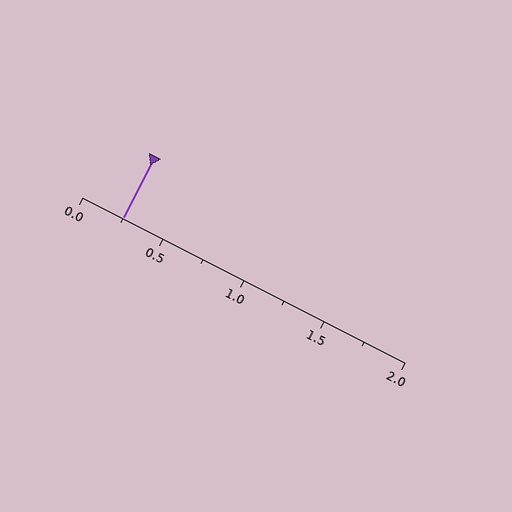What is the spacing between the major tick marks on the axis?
The major ticks are spaced 0.5 apart.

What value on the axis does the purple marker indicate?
The marker indicates approximately 0.25.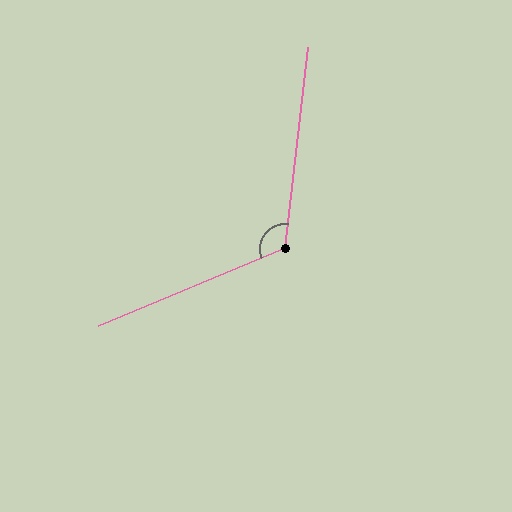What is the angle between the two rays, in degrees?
Approximately 119 degrees.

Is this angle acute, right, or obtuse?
It is obtuse.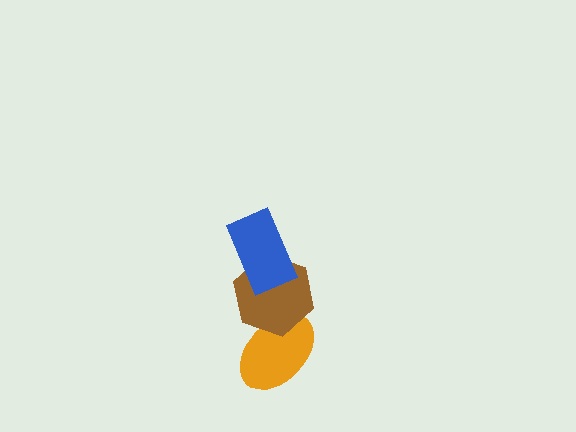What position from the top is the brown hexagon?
The brown hexagon is 2nd from the top.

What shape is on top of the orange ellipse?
The brown hexagon is on top of the orange ellipse.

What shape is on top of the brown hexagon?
The blue rectangle is on top of the brown hexagon.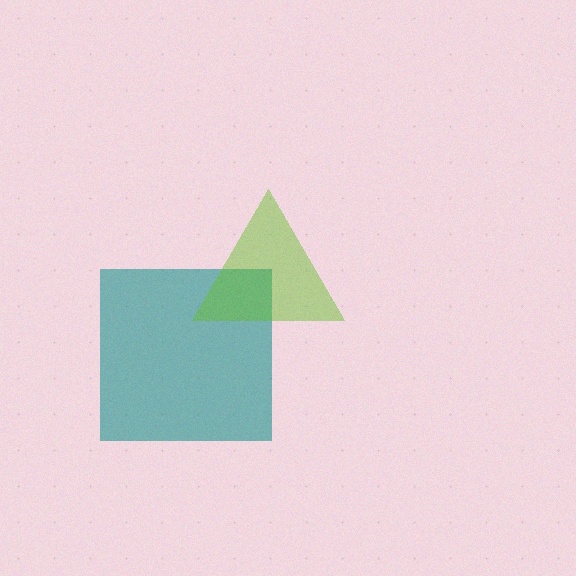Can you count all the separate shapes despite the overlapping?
Yes, there are 2 separate shapes.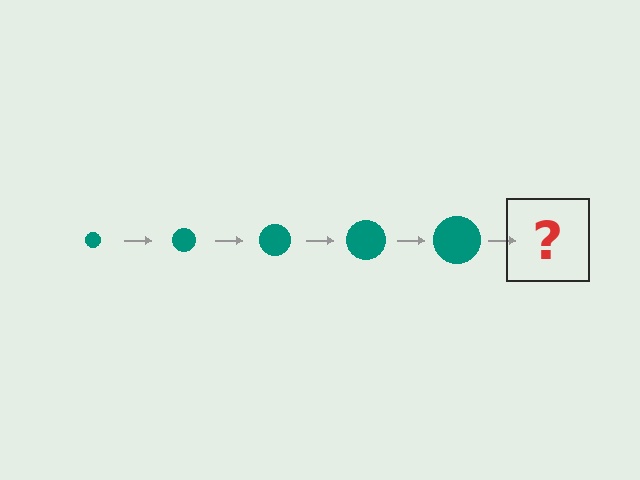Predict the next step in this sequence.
The next step is a teal circle, larger than the previous one.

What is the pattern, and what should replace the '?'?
The pattern is that the circle gets progressively larger each step. The '?' should be a teal circle, larger than the previous one.